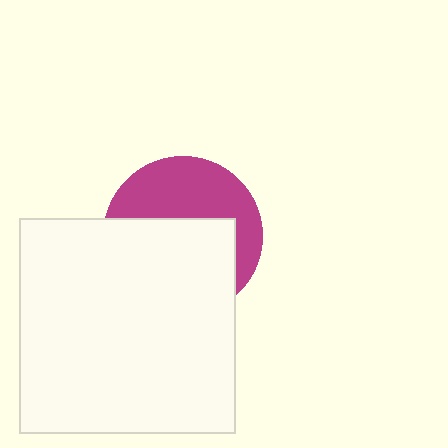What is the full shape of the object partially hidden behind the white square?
The partially hidden object is a magenta circle.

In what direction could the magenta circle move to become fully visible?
The magenta circle could move up. That would shift it out from behind the white square entirely.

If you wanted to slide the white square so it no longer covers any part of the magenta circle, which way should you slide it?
Slide it down — that is the most direct way to separate the two shapes.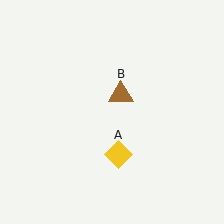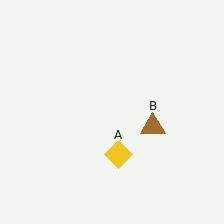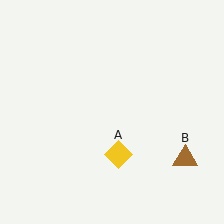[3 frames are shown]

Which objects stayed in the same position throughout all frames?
Yellow diamond (object A) remained stationary.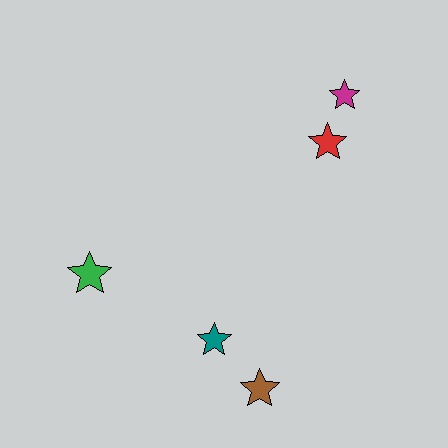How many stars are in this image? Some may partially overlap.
There are 5 stars.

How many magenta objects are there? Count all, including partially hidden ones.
There is 1 magenta object.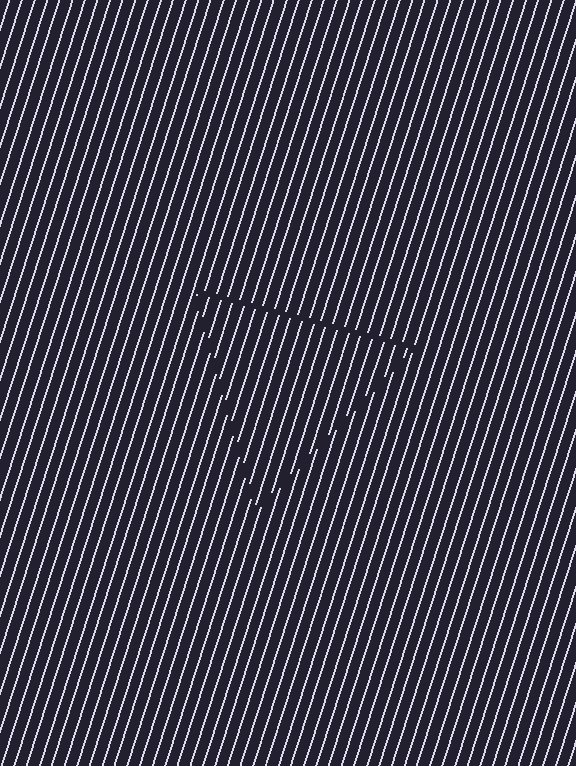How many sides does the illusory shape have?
3 sides — the line-ends trace a triangle.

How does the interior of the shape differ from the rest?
The interior of the shape contains the same grating, shifted by half a period — the contour is defined by the phase discontinuity where line-ends from the inner and outer gratings abut.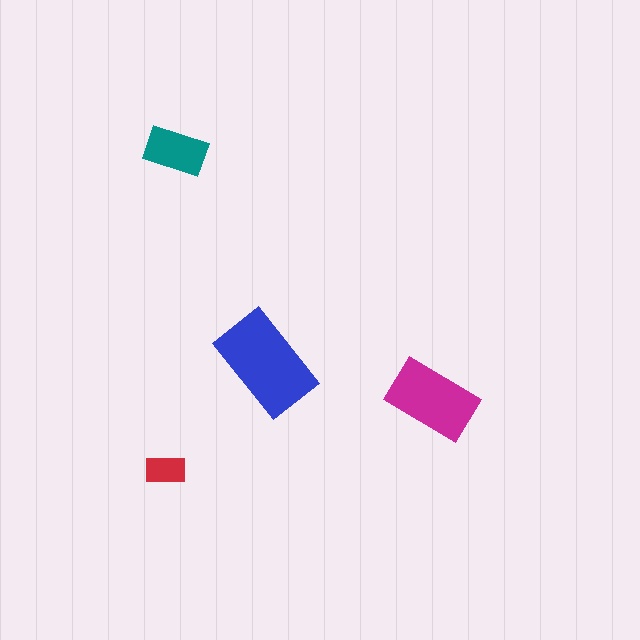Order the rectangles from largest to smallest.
the blue one, the magenta one, the teal one, the red one.